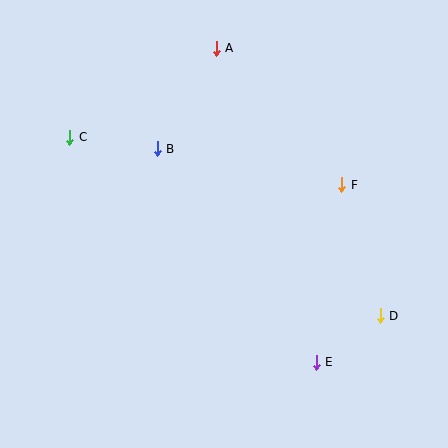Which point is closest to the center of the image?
Point B at (157, 149) is closest to the center.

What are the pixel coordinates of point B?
Point B is at (157, 149).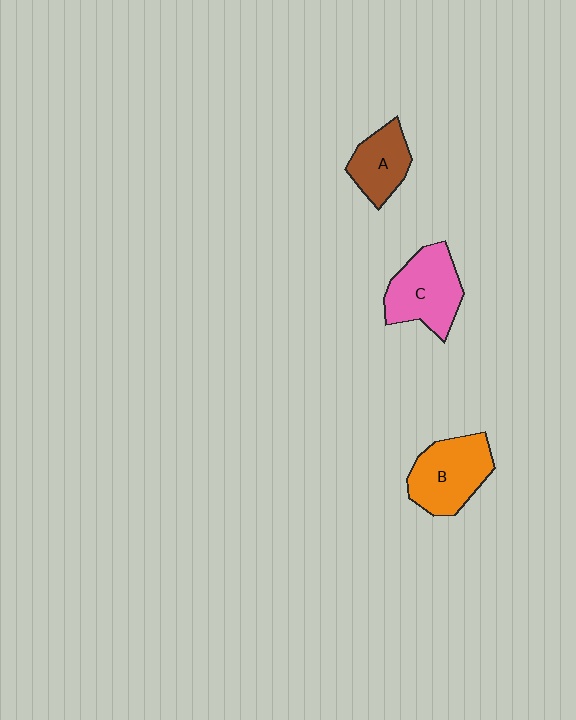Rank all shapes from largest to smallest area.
From largest to smallest: B (orange), C (pink), A (brown).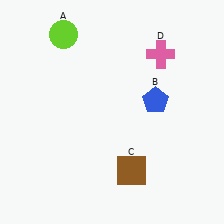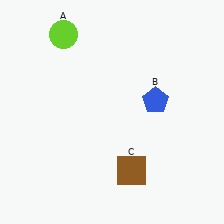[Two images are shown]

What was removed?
The pink cross (D) was removed in Image 2.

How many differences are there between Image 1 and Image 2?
There is 1 difference between the two images.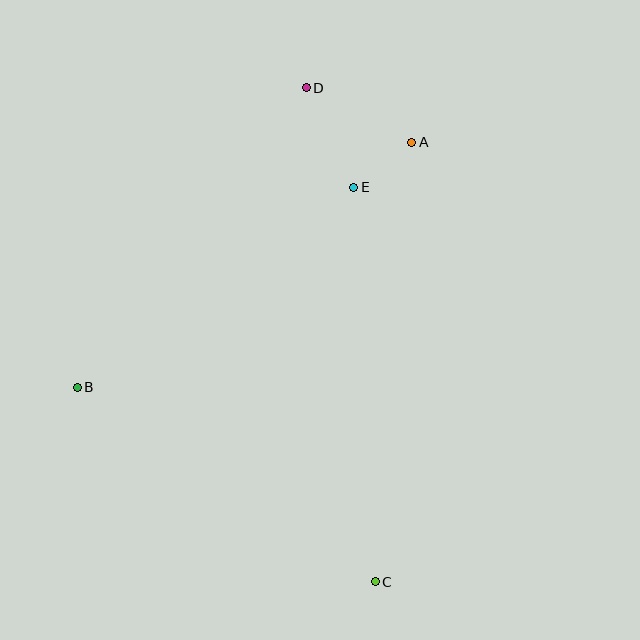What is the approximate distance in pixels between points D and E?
The distance between D and E is approximately 110 pixels.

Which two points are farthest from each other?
Points C and D are farthest from each other.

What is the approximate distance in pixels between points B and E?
The distance between B and E is approximately 341 pixels.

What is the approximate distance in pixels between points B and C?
The distance between B and C is approximately 356 pixels.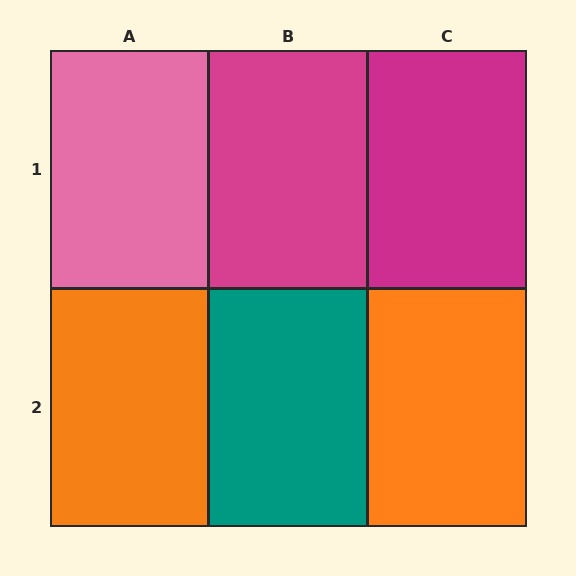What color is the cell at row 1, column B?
Magenta.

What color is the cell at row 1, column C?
Magenta.